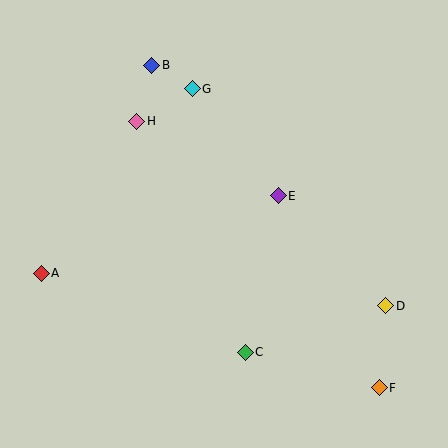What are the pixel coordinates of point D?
Point D is at (386, 306).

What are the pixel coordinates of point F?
Point F is at (379, 388).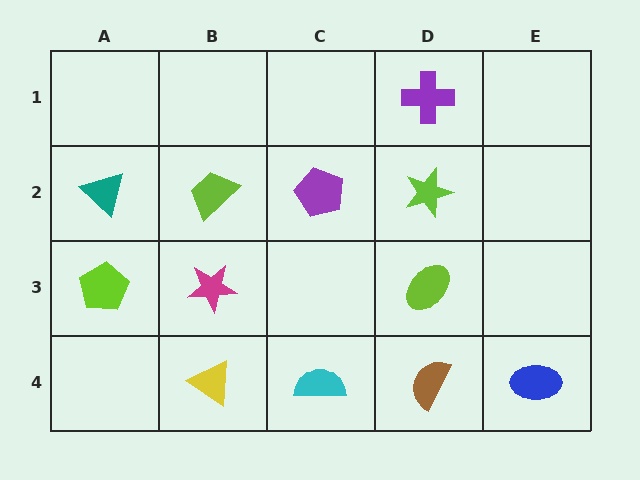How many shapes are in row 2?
4 shapes.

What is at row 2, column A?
A teal triangle.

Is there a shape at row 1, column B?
No, that cell is empty.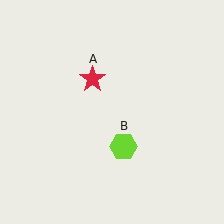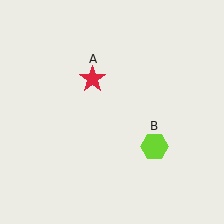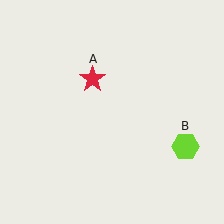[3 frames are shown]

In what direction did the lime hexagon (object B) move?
The lime hexagon (object B) moved right.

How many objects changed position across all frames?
1 object changed position: lime hexagon (object B).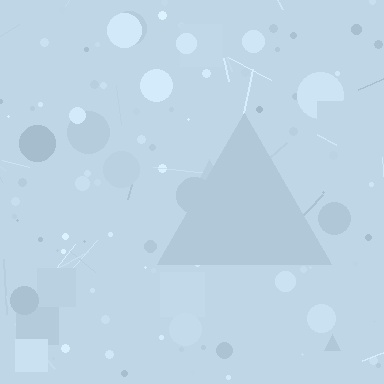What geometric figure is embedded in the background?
A triangle is embedded in the background.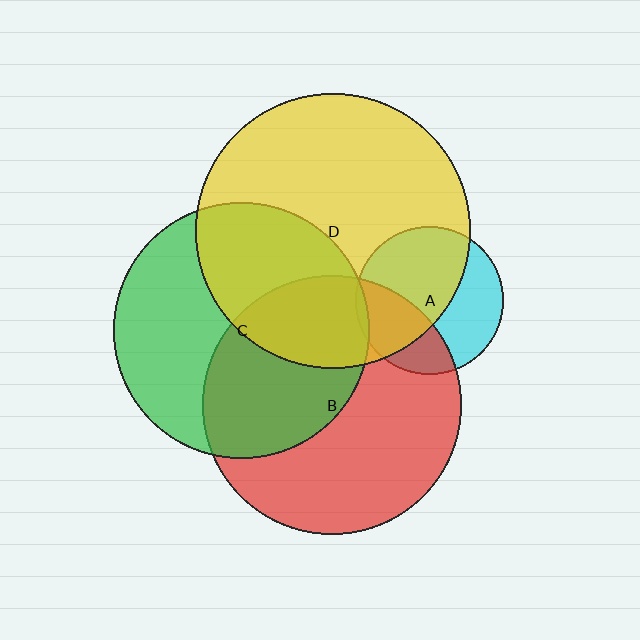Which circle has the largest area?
Circle D (yellow).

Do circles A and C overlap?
Yes.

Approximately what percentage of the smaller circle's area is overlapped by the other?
Approximately 5%.